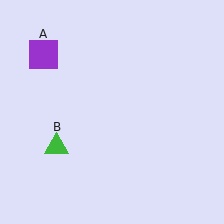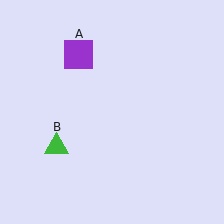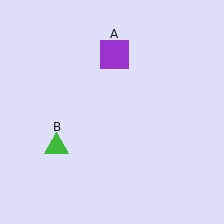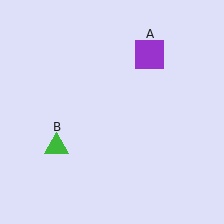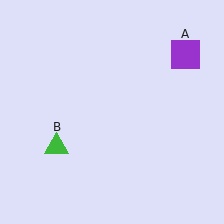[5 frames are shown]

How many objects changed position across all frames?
1 object changed position: purple square (object A).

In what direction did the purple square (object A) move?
The purple square (object A) moved right.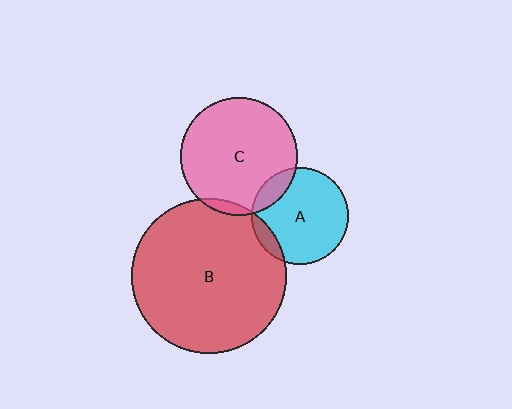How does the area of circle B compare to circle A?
Approximately 2.6 times.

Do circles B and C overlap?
Yes.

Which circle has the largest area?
Circle B (red).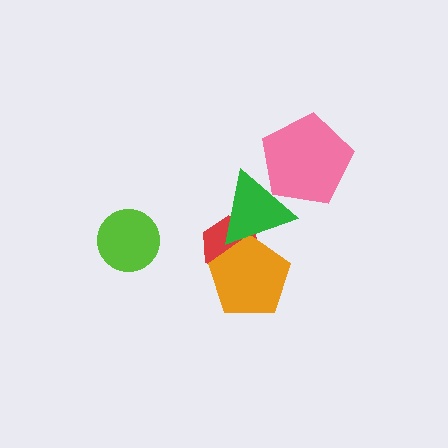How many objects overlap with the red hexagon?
2 objects overlap with the red hexagon.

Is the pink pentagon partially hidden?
Yes, it is partially covered by another shape.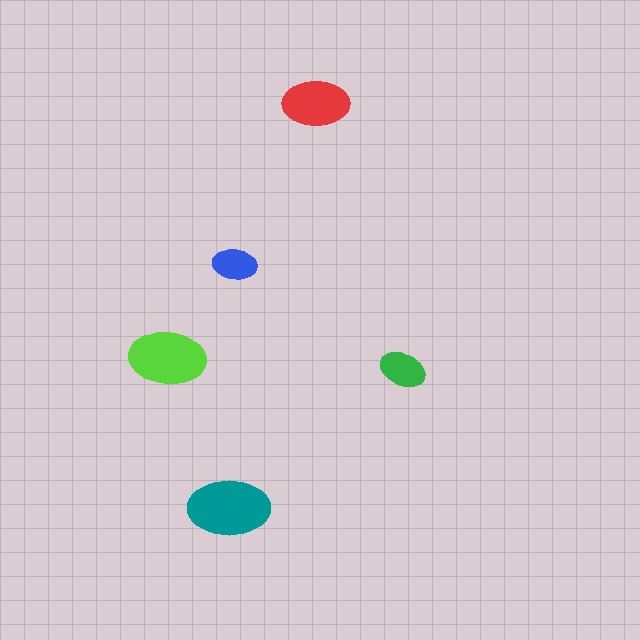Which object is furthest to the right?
The green ellipse is rightmost.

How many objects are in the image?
There are 5 objects in the image.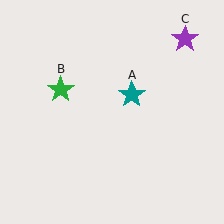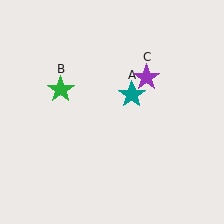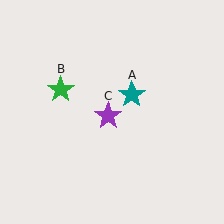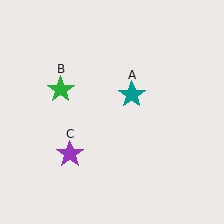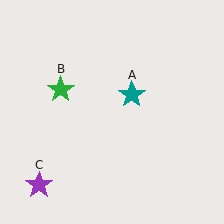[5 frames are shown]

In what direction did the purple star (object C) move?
The purple star (object C) moved down and to the left.